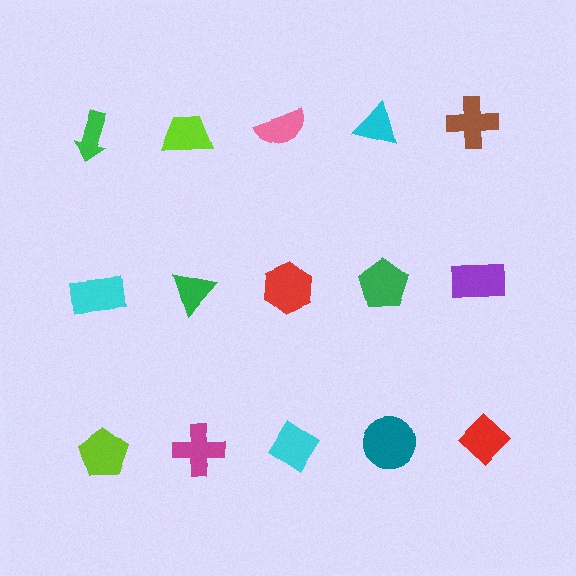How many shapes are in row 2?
5 shapes.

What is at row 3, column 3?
A cyan diamond.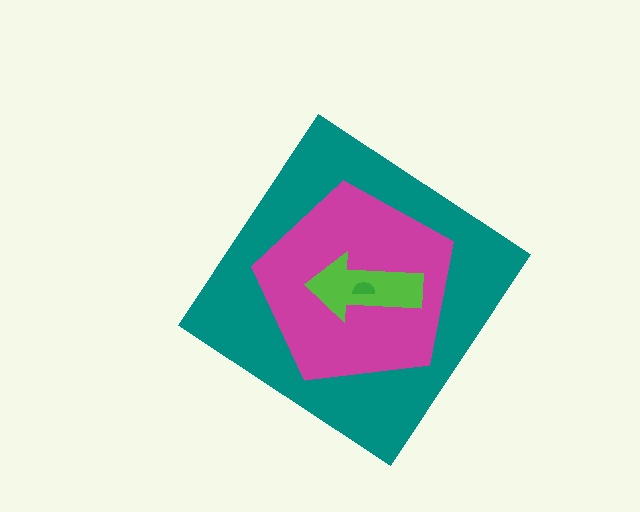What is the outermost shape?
The teal diamond.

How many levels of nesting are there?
4.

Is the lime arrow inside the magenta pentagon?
Yes.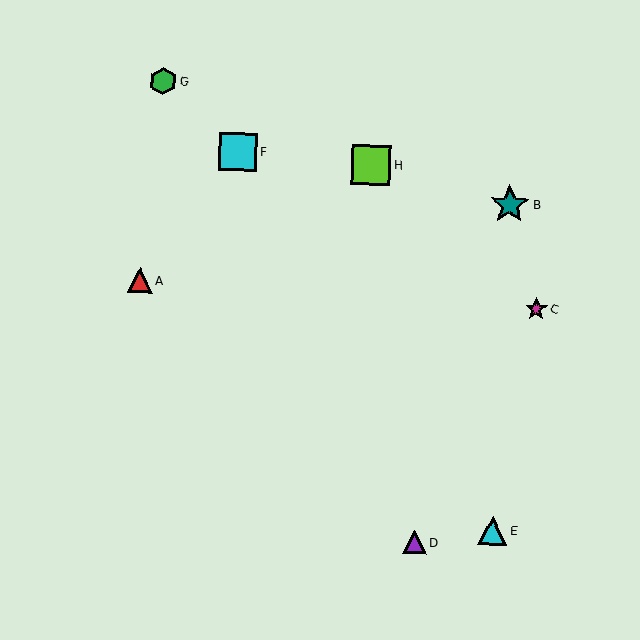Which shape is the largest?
The lime square (labeled H) is the largest.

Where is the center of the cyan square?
The center of the cyan square is at (238, 152).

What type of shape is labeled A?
Shape A is a red triangle.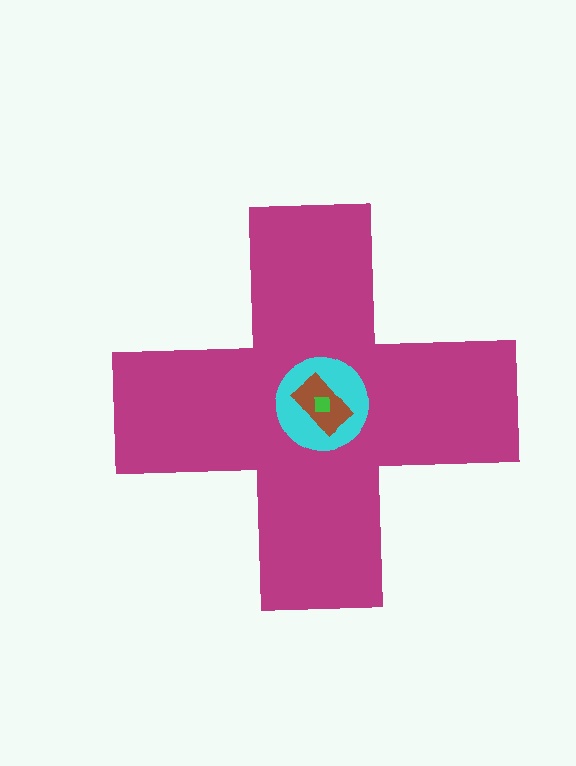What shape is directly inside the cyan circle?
The brown rectangle.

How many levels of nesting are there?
4.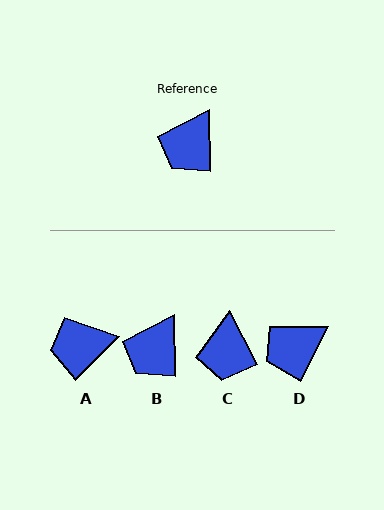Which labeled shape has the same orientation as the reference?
B.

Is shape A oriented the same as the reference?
No, it is off by about 46 degrees.